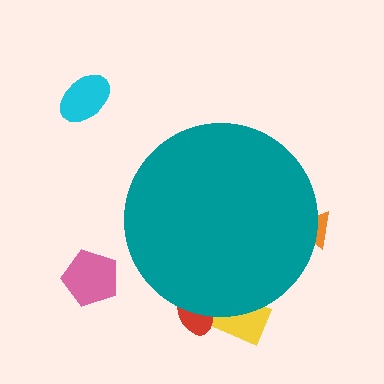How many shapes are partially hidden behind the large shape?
3 shapes are partially hidden.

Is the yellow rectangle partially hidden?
Yes, the yellow rectangle is partially hidden behind the teal circle.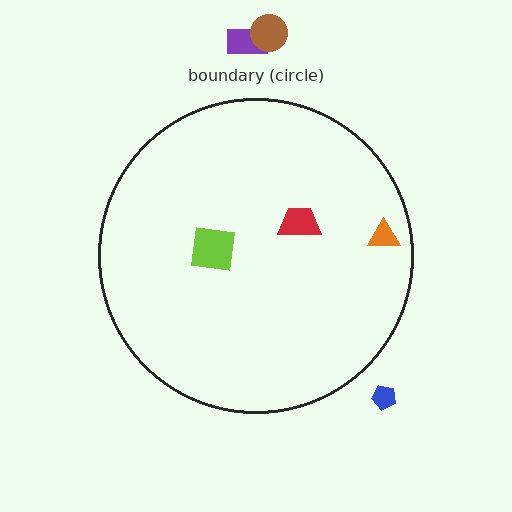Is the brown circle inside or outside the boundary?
Outside.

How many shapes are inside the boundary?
3 inside, 3 outside.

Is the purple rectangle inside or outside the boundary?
Outside.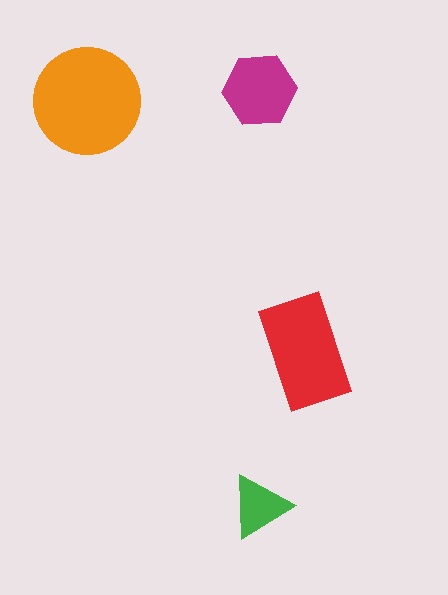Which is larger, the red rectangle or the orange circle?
The orange circle.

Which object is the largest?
The orange circle.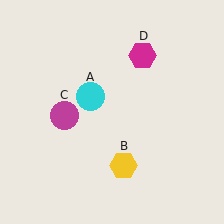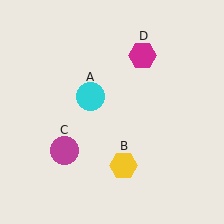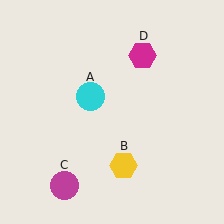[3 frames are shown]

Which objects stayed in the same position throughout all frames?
Cyan circle (object A) and yellow hexagon (object B) and magenta hexagon (object D) remained stationary.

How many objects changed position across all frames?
1 object changed position: magenta circle (object C).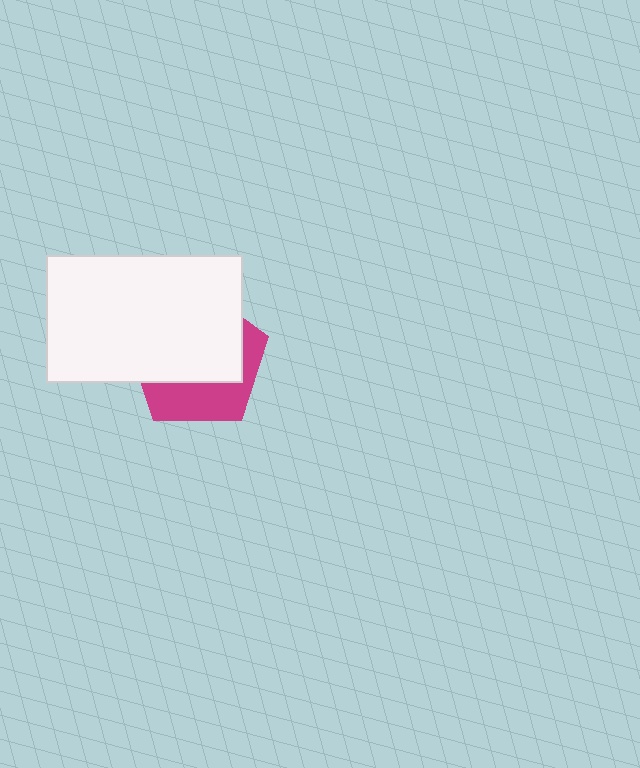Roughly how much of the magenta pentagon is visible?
A small part of it is visible (roughly 36%).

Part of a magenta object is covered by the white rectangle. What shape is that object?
It is a pentagon.